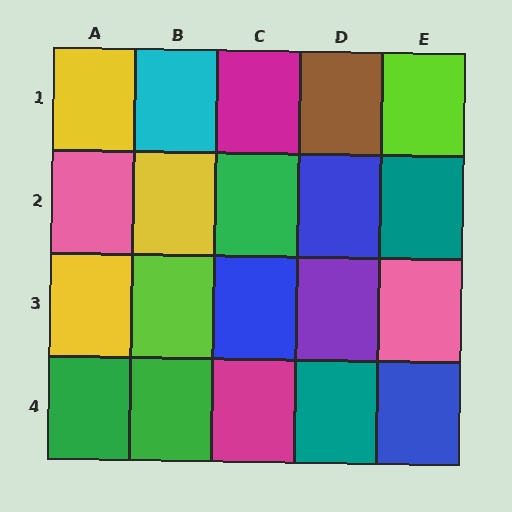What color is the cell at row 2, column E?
Teal.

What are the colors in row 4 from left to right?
Green, green, magenta, teal, blue.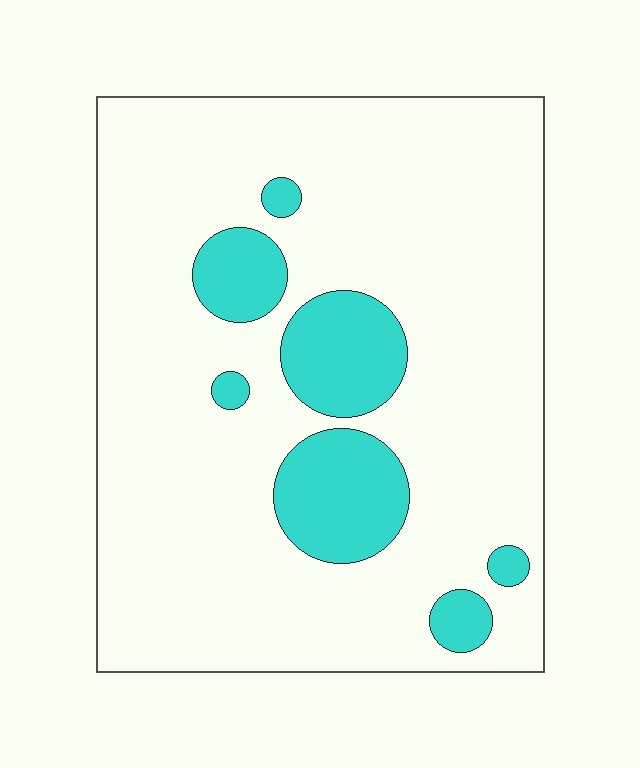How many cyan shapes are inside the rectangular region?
7.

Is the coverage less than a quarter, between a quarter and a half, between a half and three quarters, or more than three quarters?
Less than a quarter.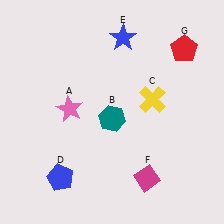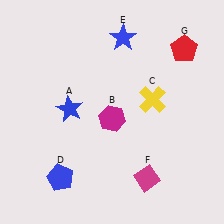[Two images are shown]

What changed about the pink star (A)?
In Image 1, A is pink. In Image 2, it changed to blue.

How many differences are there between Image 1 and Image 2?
There are 2 differences between the two images.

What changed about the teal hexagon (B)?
In Image 1, B is teal. In Image 2, it changed to magenta.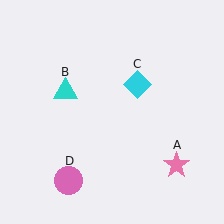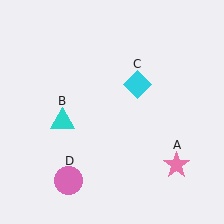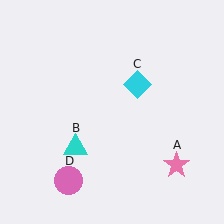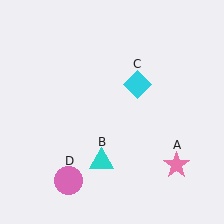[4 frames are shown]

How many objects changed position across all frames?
1 object changed position: cyan triangle (object B).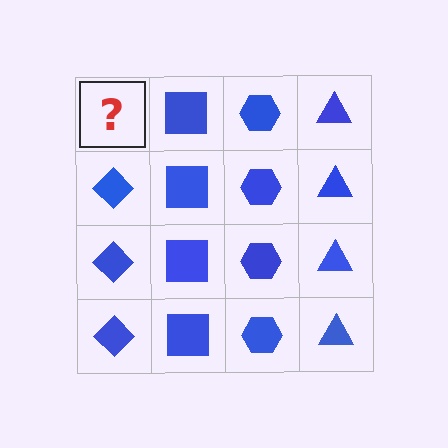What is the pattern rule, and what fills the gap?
The rule is that each column has a consistent shape. The gap should be filled with a blue diamond.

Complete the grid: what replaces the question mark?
The question mark should be replaced with a blue diamond.